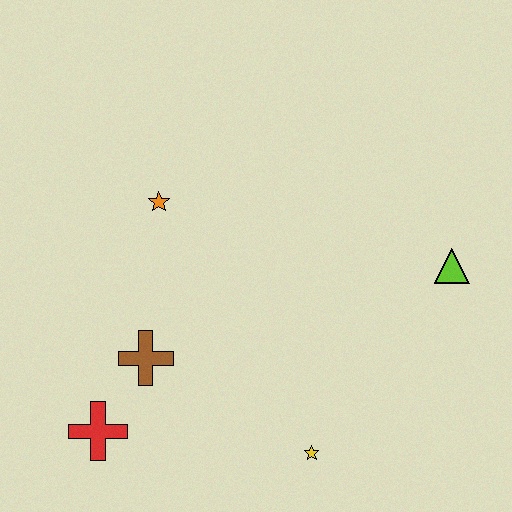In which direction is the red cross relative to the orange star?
The red cross is below the orange star.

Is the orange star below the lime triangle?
No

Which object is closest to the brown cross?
The red cross is closest to the brown cross.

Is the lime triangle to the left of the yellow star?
No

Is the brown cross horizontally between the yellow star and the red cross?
Yes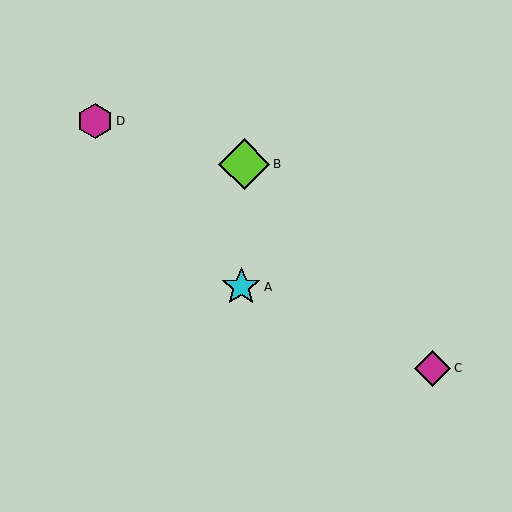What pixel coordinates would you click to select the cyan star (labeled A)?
Click at (241, 287) to select the cyan star A.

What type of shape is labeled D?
Shape D is a magenta hexagon.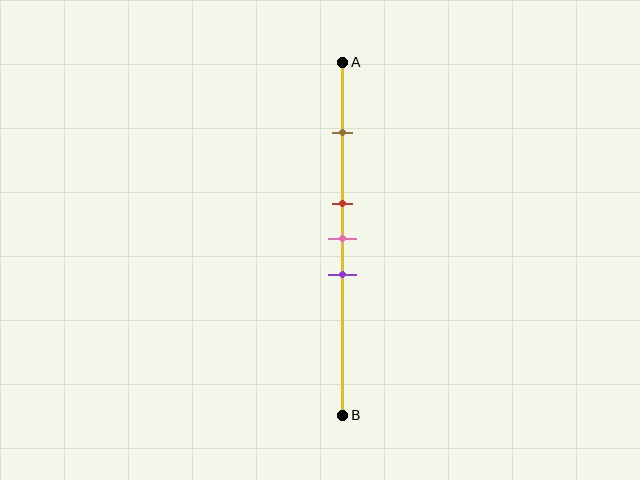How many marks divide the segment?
There are 4 marks dividing the segment.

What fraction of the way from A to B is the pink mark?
The pink mark is approximately 50% (0.5) of the way from A to B.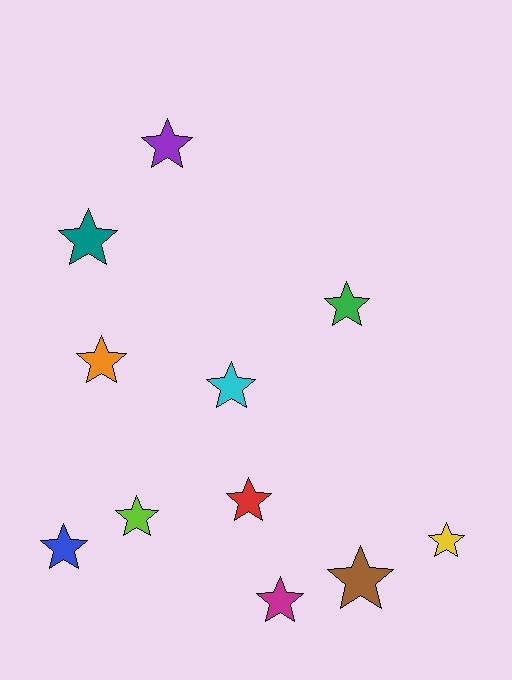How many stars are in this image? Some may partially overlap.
There are 11 stars.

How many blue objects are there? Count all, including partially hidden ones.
There is 1 blue object.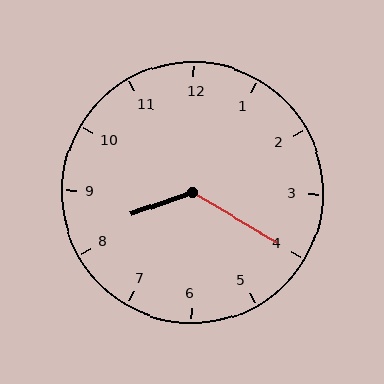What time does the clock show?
8:20.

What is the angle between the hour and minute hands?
Approximately 130 degrees.